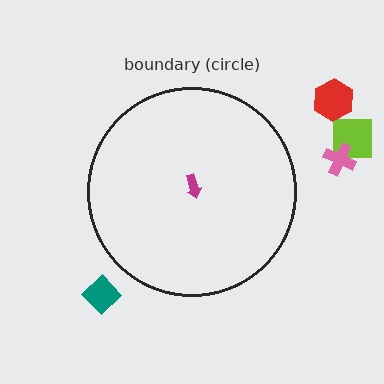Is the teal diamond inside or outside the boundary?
Outside.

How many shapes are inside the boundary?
1 inside, 4 outside.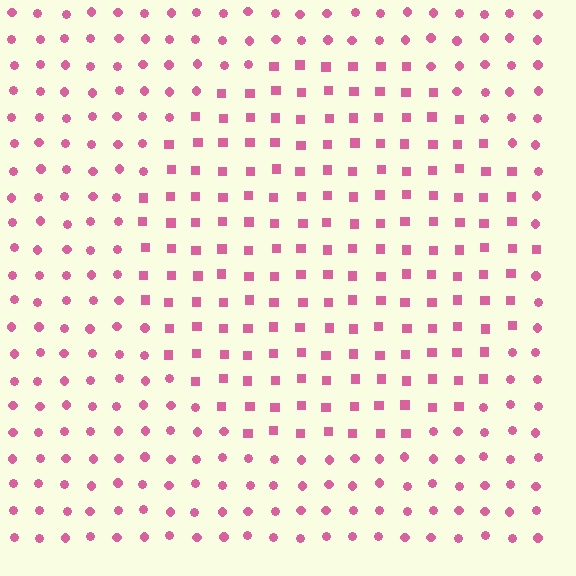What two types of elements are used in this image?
The image uses squares inside the circle region and circles outside it.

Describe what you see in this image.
The image is filled with small pink elements arranged in a uniform grid. A circle-shaped region contains squares, while the surrounding area contains circles. The boundary is defined purely by the change in element shape.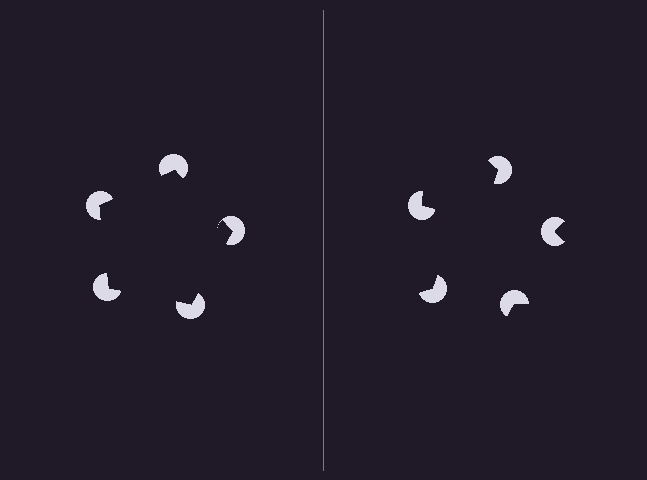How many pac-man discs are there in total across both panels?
10 — 5 on each side.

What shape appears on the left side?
An illusory pentagon.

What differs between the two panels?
The pac-man discs are positioned identically on both sides; only the wedge orientations differ. On the left they align to a pentagon; on the right they are misaligned.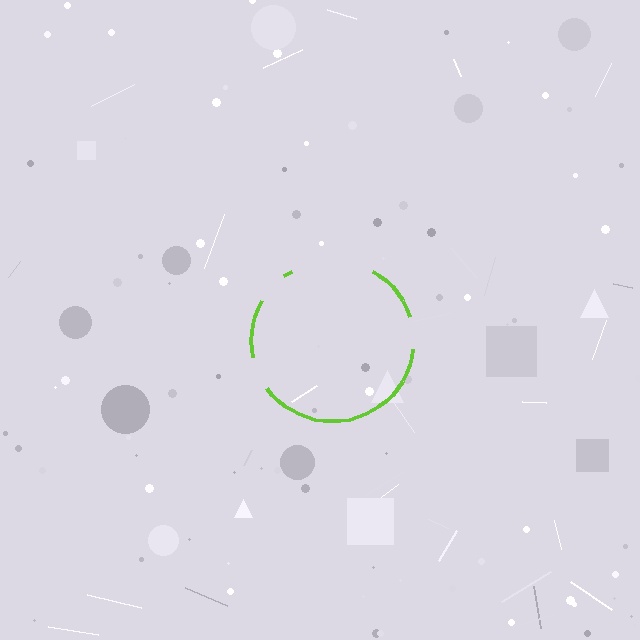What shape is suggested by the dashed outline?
The dashed outline suggests a circle.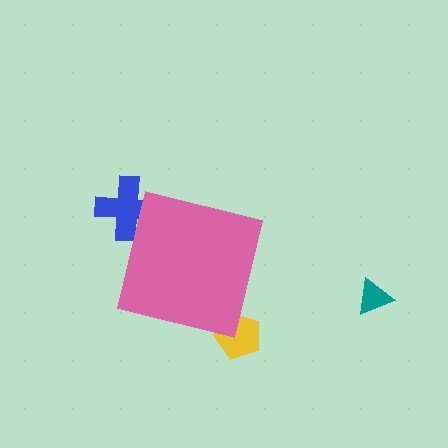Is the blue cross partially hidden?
Yes, the blue cross is partially hidden behind the pink square.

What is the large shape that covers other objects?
A pink square.